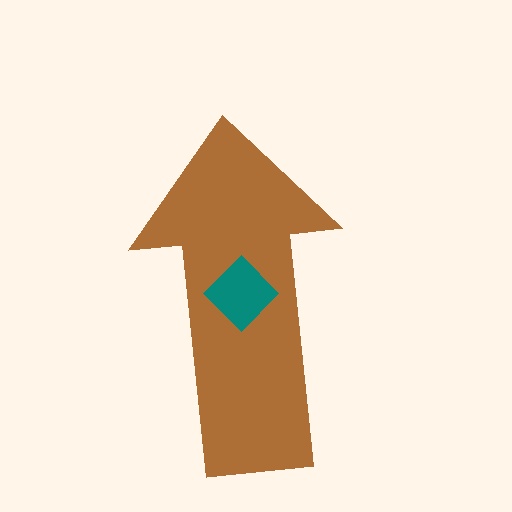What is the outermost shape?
The brown arrow.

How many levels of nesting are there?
2.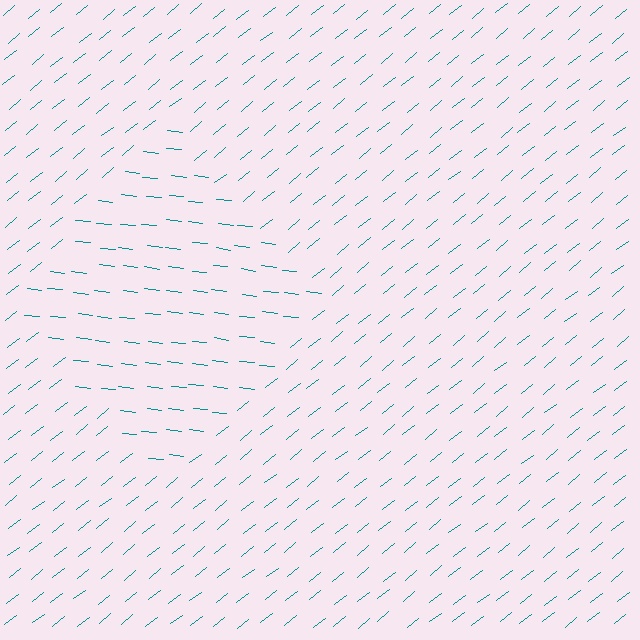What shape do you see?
I see a diamond.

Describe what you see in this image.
The image is filled with small teal line segments. A diamond region in the image has lines oriented differently from the surrounding lines, creating a visible texture boundary.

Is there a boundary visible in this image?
Yes, there is a texture boundary formed by a change in line orientation.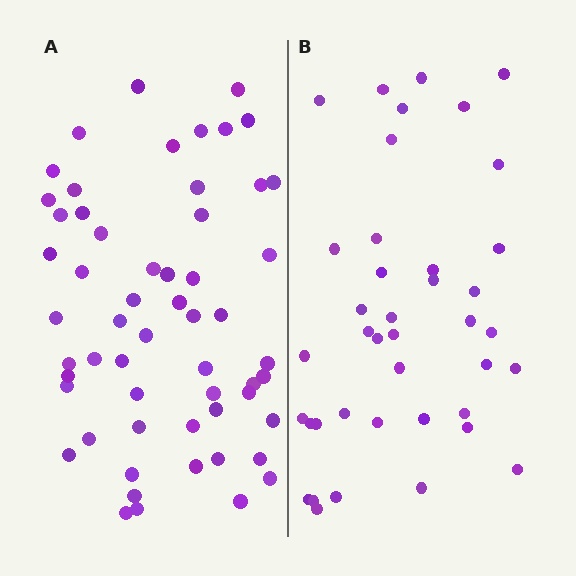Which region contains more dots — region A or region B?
Region A (the left region) has more dots.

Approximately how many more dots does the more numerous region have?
Region A has approximately 15 more dots than region B.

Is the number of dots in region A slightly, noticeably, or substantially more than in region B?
Region A has noticeably more, but not dramatically so. The ratio is roughly 1.4 to 1.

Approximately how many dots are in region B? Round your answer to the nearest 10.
About 40 dots.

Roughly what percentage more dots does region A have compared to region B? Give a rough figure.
About 40% more.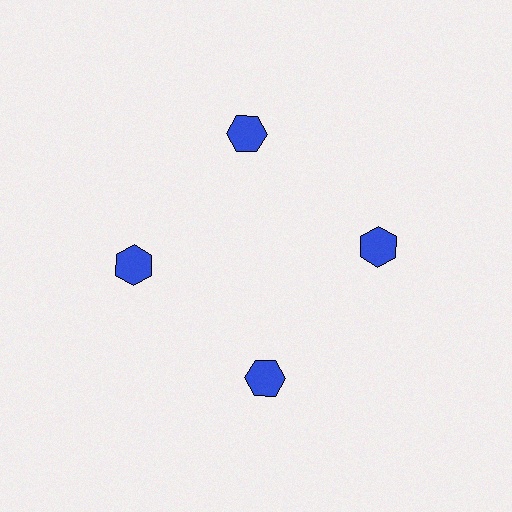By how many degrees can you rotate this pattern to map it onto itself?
The pattern maps onto itself every 90 degrees of rotation.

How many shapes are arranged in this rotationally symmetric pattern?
There are 4 shapes, arranged in 4 groups of 1.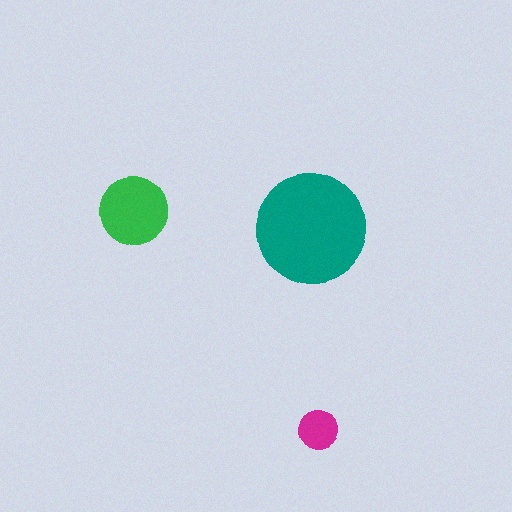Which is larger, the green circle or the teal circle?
The teal one.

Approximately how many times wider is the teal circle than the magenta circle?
About 3 times wider.